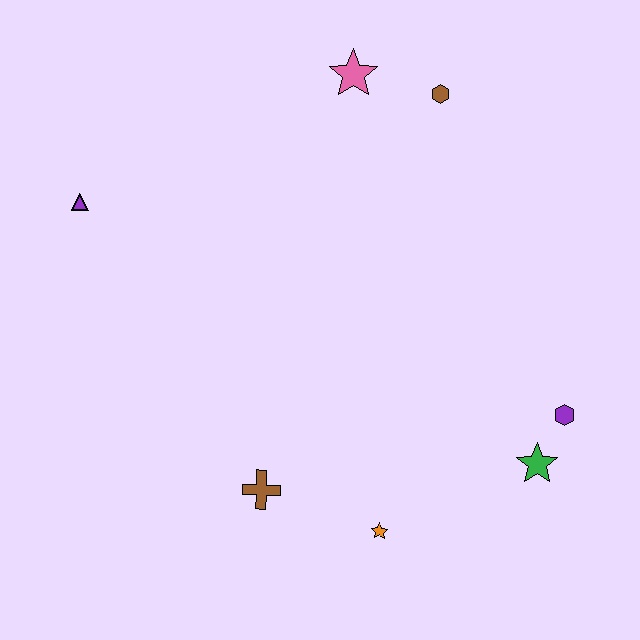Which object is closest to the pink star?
The brown hexagon is closest to the pink star.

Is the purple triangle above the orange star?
Yes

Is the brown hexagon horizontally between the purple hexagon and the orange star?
Yes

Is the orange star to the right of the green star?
No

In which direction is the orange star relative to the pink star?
The orange star is below the pink star.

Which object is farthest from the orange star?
The pink star is farthest from the orange star.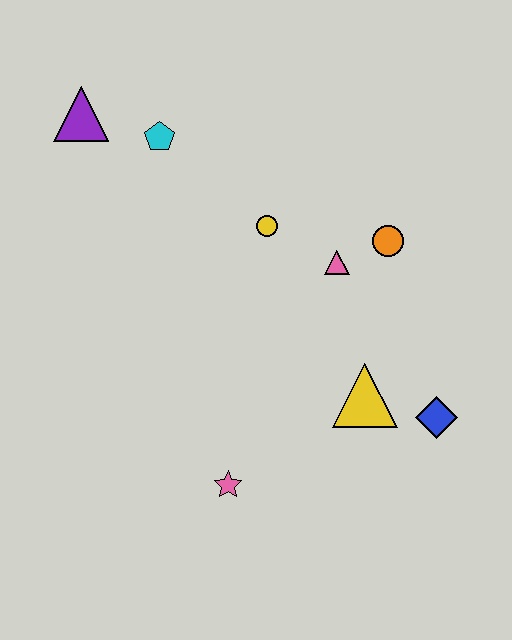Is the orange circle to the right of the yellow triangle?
Yes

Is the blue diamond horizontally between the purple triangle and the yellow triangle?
No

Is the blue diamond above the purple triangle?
No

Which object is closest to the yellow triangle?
The blue diamond is closest to the yellow triangle.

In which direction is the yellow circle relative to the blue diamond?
The yellow circle is above the blue diamond.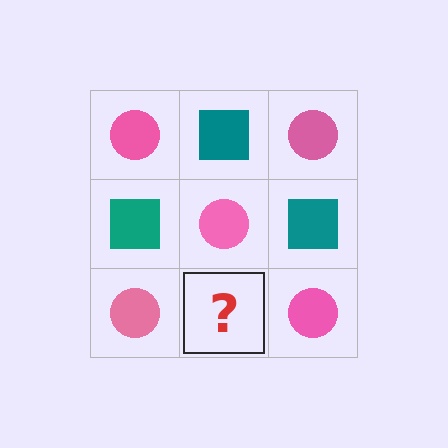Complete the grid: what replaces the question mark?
The question mark should be replaced with a teal square.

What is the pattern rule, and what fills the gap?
The rule is that it alternates pink circle and teal square in a checkerboard pattern. The gap should be filled with a teal square.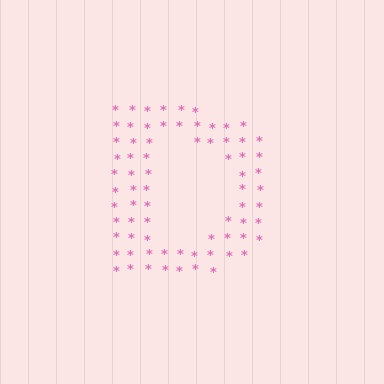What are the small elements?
The small elements are asterisks.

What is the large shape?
The large shape is the letter D.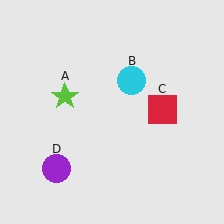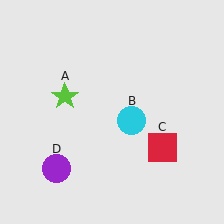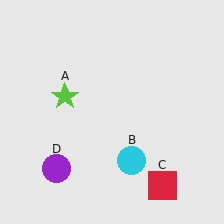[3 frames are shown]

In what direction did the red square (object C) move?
The red square (object C) moved down.